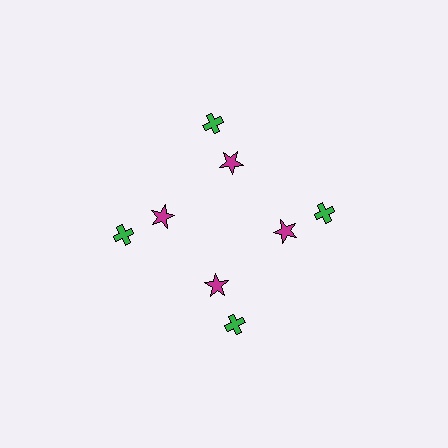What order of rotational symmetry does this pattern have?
This pattern has 4-fold rotational symmetry.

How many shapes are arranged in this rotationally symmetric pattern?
There are 8 shapes, arranged in 4 groups of 2.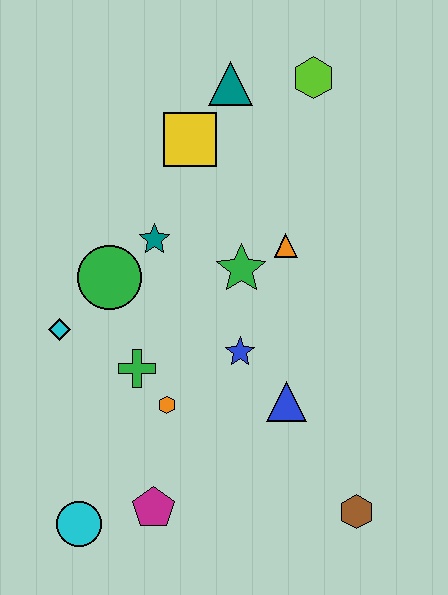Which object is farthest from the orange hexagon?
The lime hexagon is farthest from the orange hexagon.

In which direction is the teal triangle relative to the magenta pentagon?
The teal triangle is above the magenta pentagon.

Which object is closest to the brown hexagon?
The blue triangle is closest to the brown hexagon.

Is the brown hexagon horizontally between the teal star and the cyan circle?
No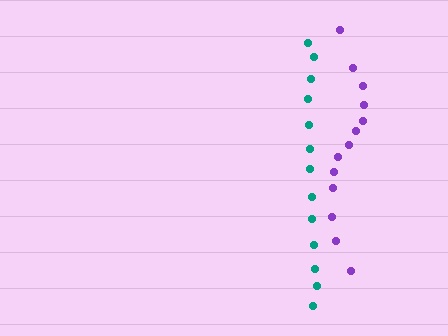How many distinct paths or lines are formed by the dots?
There are 2 distinct paths.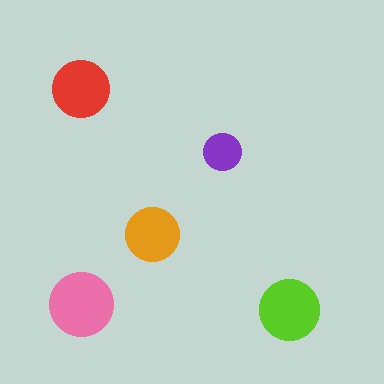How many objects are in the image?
There are 5 objects in the image.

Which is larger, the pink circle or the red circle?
The pink one.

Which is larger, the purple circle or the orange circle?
The orange one.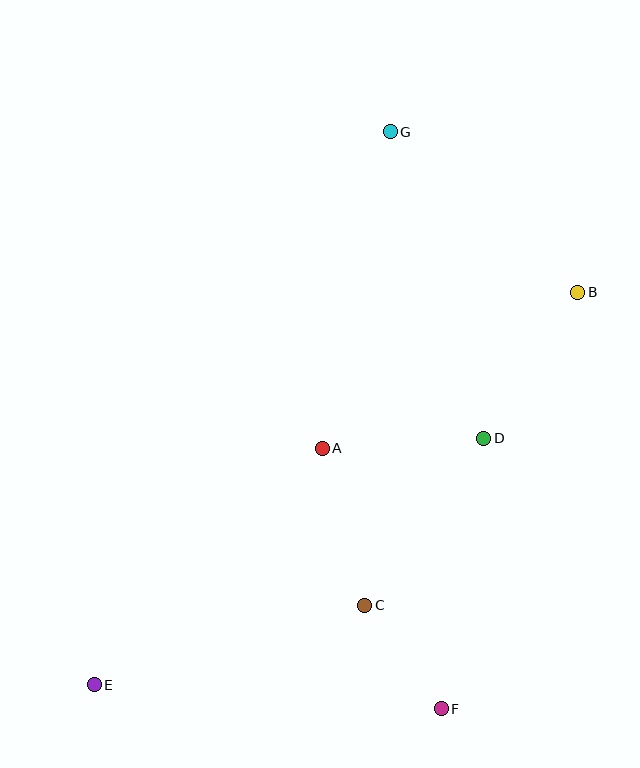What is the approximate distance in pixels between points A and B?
The distance between A and B is approximately 299 pixels.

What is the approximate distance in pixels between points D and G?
The distance between D and G is approximately 320 pixels.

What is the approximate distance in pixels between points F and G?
The distance between F and G is approximately 579 pixels.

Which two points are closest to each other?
Points C and F are closest to each other.